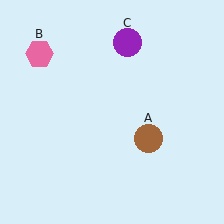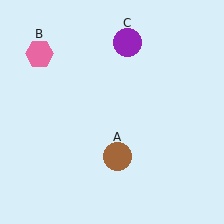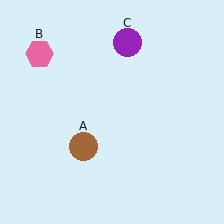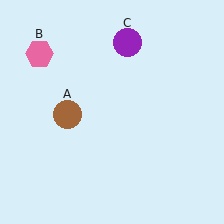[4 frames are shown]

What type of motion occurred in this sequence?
The brown circle (object A) rotated clockwise around the center of the scene.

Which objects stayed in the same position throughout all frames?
Pink hexagon (object B) and purple circle (object C) remained stationary.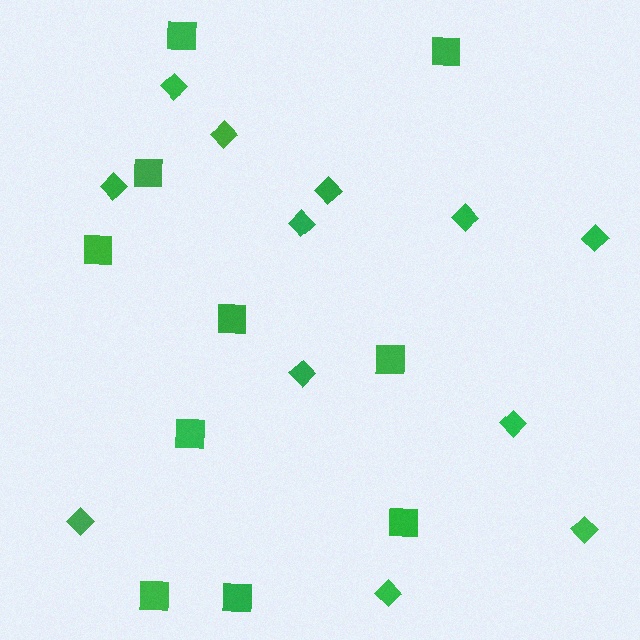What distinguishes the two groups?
There are 2 groups: one group of diamonds (12) and one group of squares (10).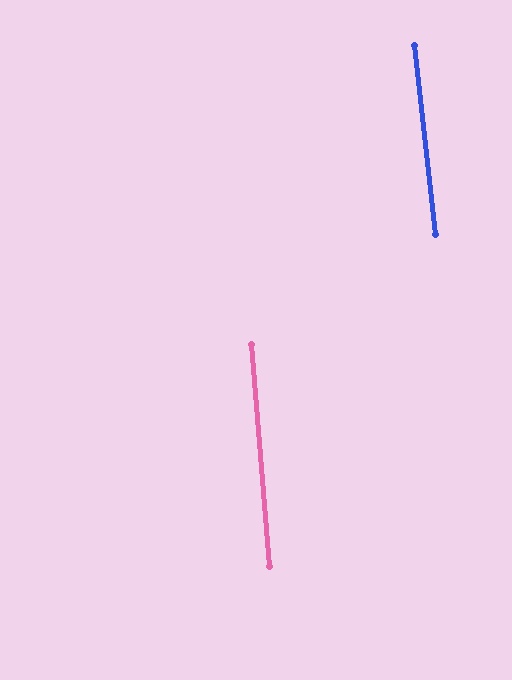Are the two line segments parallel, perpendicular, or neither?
Parallel — their directions differ by only 1.9°.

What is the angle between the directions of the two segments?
Approximately 2 degrees.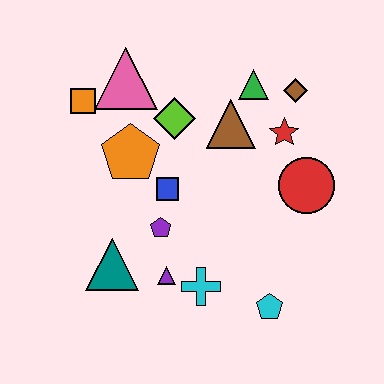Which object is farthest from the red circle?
The orange square is farthest from the red circle.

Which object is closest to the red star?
The brown diamond is closest to the red star.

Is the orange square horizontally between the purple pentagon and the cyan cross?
No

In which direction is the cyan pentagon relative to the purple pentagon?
The cyan pentagon is to the right of the purple pentagon.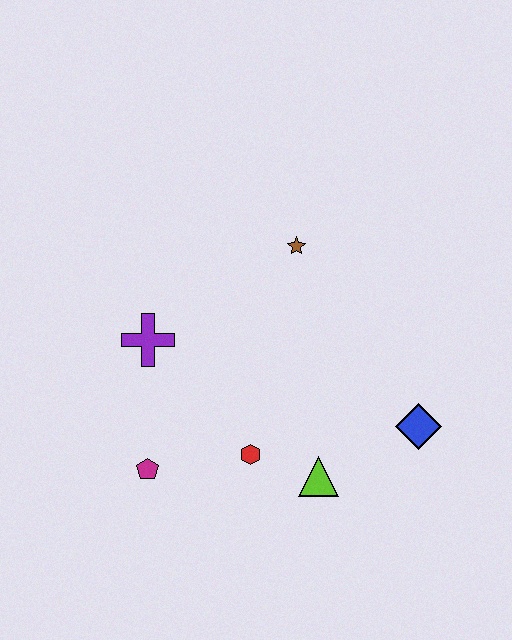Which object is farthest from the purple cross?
The blue diamond is farthest from the purple cross.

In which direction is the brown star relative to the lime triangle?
The brown star is above the lime triangle.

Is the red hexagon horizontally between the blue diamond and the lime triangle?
No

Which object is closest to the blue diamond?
The lime triangle is closest to the blue diamond.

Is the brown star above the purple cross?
Yes